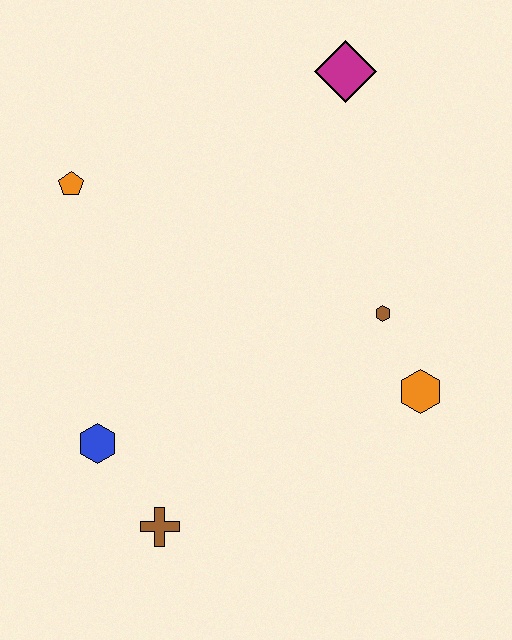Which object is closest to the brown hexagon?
The orange hexagon is closest to the brown hexagon.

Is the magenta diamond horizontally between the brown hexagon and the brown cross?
Yes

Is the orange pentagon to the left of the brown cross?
Yes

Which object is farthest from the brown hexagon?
The orange pentagon is farthest from the brown hexagon.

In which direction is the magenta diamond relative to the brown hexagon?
The magenta diamond is above the brown hexagon.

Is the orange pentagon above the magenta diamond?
No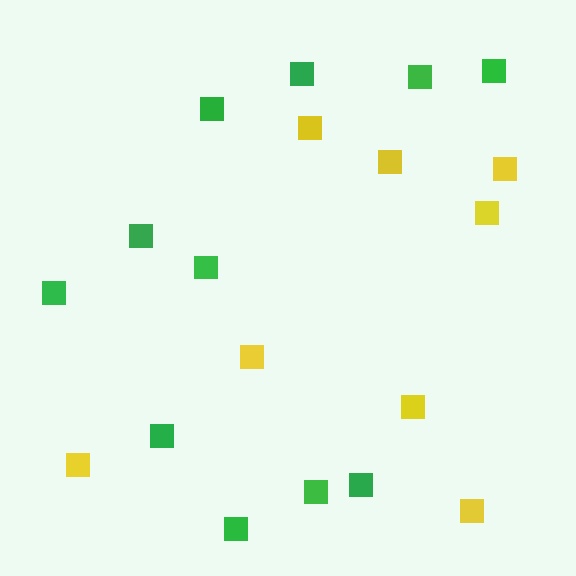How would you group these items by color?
There are 2 groups: one group of green squares (11) and one group of yellow squares (8).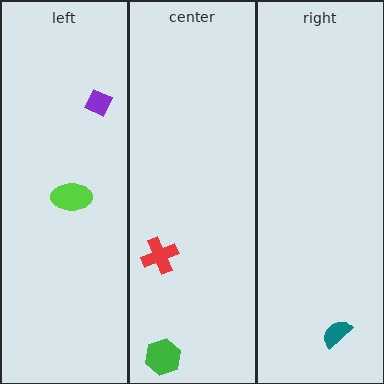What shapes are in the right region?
The teal semicircle.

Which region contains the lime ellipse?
The left region.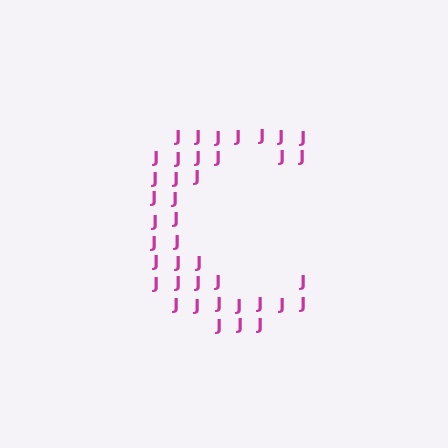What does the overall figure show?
The overall figure shows the letter C.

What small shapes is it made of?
It is made of small letter J's.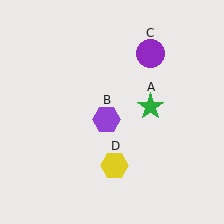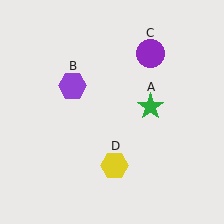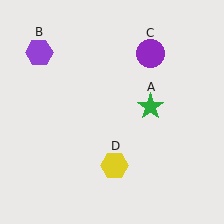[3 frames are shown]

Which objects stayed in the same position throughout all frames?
Green star (object A) and purple circle (object C) and yellow hexagon (object D) remained stationary.